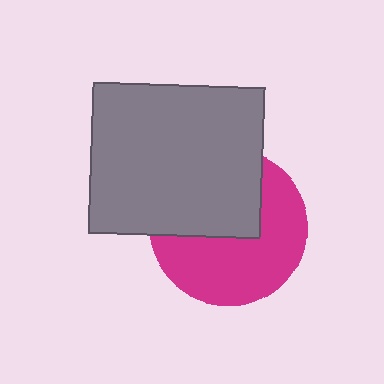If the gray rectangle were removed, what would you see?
You would see the complete magenta circle.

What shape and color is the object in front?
The object in front is a gray rectangle.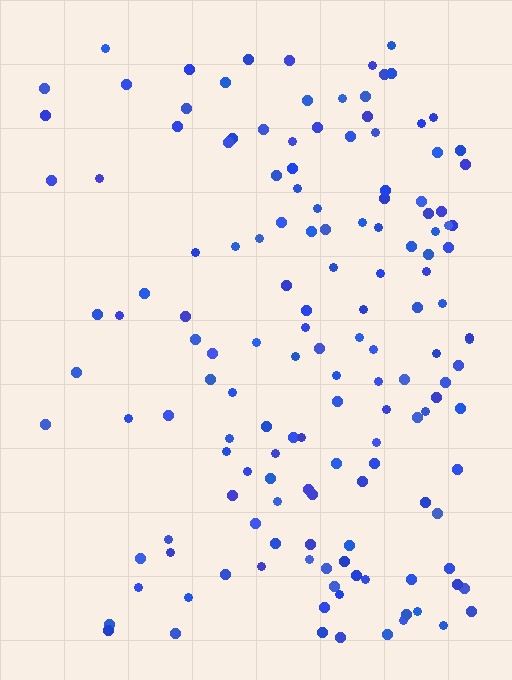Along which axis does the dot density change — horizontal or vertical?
Horizontal.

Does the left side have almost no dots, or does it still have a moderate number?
Still a moderate number, just noticeably fewer than the right.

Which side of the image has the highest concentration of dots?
The right.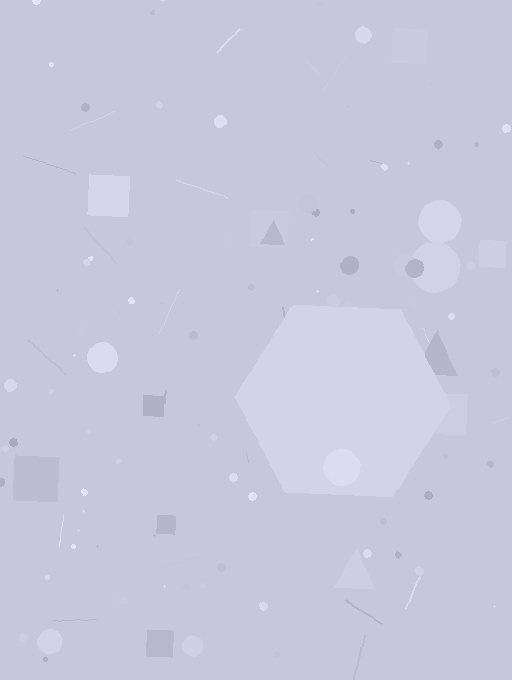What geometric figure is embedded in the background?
A hexagon is embedded in the background.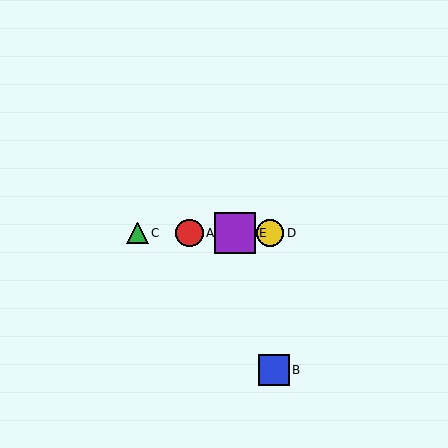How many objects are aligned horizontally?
4 objects (A, C, D, E) are aligned horizontally.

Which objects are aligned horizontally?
Objects A, C, D, E are aligned horizontally.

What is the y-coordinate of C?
Object C is at y≈233.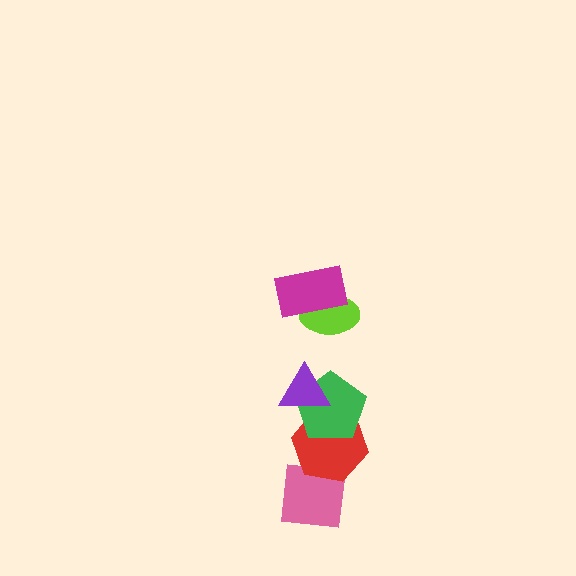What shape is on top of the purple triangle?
The lime ellipse is on top of the purple triangle.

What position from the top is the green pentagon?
The green pentagon is 4th from the top.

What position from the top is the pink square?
The pink square is 6th from the top.